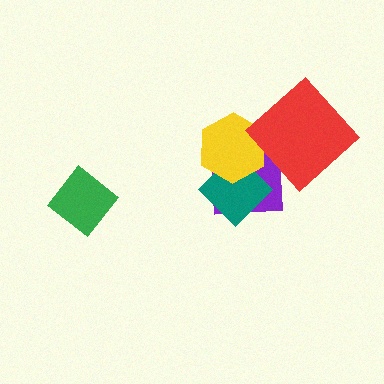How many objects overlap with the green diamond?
0 objects overlap with the green diamond.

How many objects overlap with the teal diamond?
2 objects overlap with the teal diamond.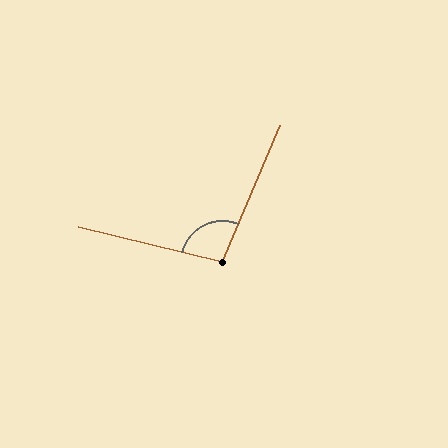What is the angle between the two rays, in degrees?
Approximately 100 degrees.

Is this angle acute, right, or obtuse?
It is obtuse.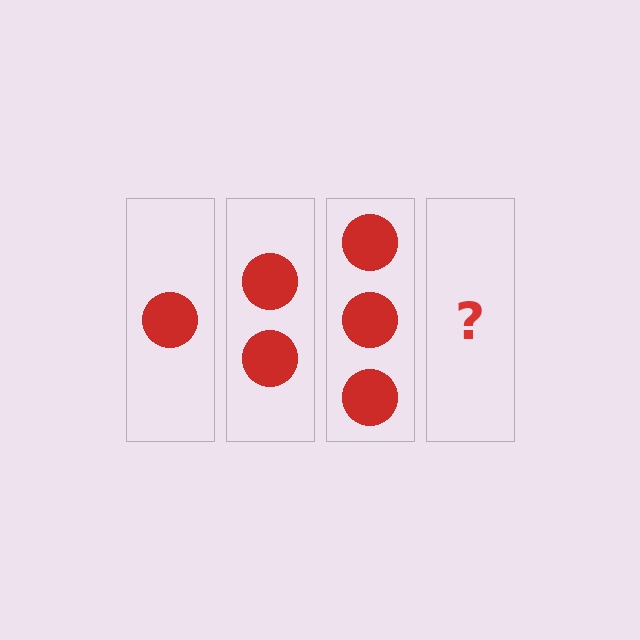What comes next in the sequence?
The next element should be 4 circles.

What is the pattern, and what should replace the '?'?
The pattern is that each step adds one more circle. The '?' should be 4 circles.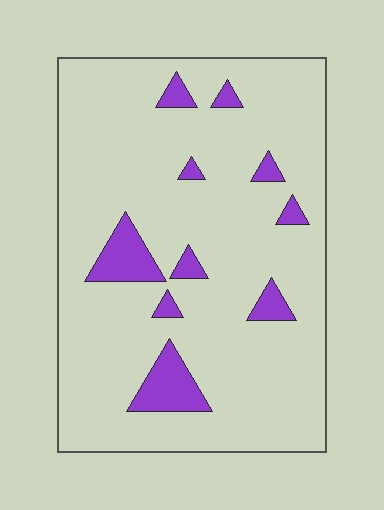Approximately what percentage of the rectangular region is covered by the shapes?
Approximately 10%.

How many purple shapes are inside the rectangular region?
10.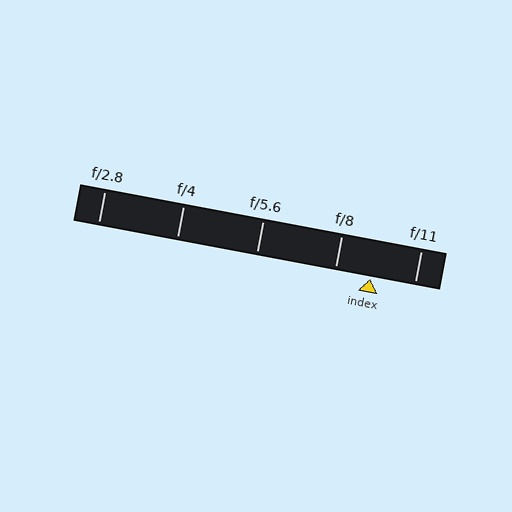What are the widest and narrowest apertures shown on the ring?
The widest aperture shown is f/2.8 and the narrowest is f/11.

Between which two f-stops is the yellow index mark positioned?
The index mark is between f/8 and f/11.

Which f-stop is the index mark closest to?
The index mark is closest to f/8.